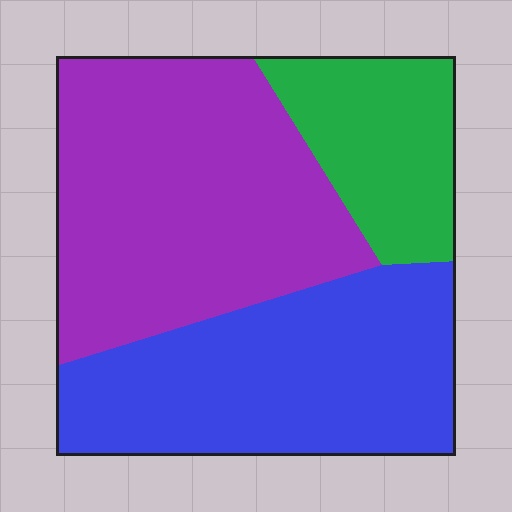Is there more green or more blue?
Blue.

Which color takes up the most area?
Purple, at roughly 45%.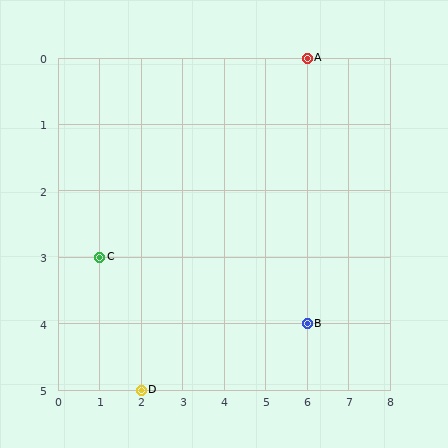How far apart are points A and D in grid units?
Points A and D are 4 columns and 5 rows apart (about 6.4 grid units diagonally).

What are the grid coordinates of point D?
Point D is at grid coordinates (2, 5).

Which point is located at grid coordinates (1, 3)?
Point C is at (1, 3).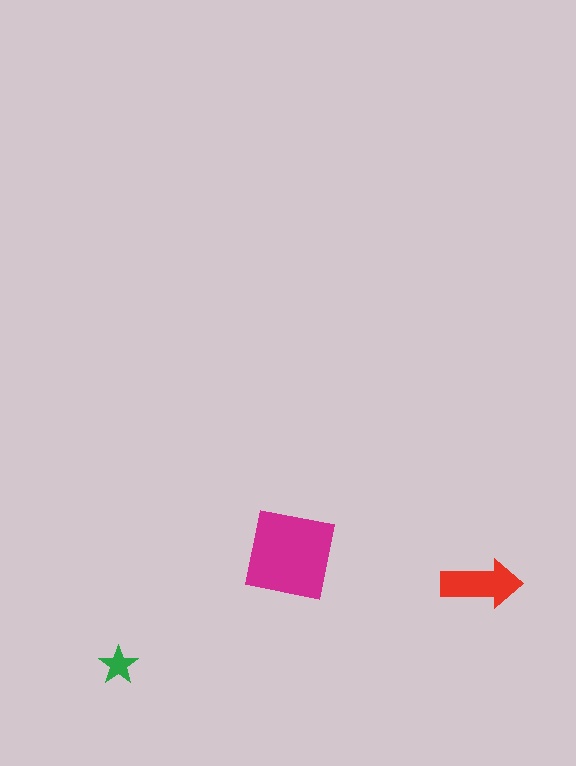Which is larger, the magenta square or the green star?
The magenta square.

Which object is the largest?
The magenta square.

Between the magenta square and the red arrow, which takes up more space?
The magenta square.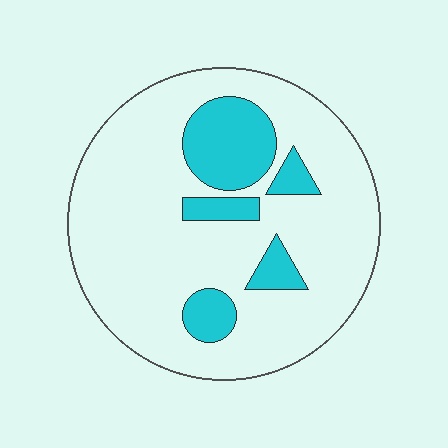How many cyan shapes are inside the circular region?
5.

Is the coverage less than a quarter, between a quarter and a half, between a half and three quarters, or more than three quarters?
Less than a quarter.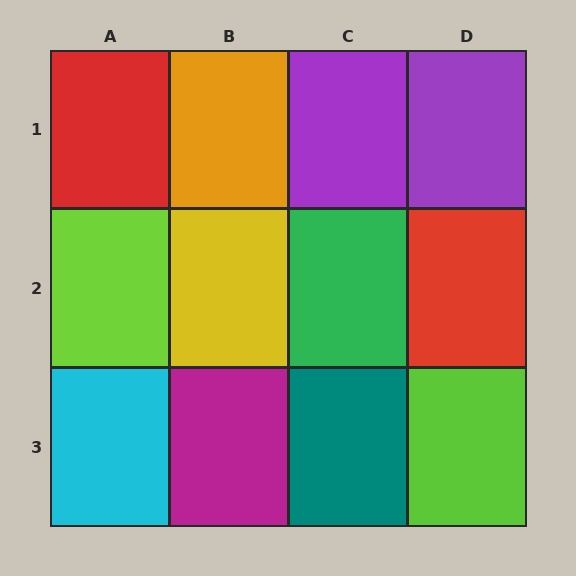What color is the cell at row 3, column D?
Lime.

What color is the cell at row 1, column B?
Orange.